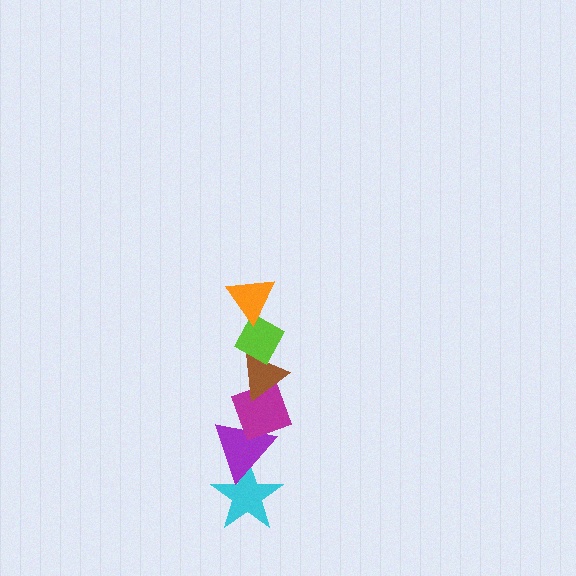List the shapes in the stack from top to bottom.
From top to bottom: the orange triangle, the lime diamond, the brown triangle, the magenta diamond, the purple triangle, the cyan star.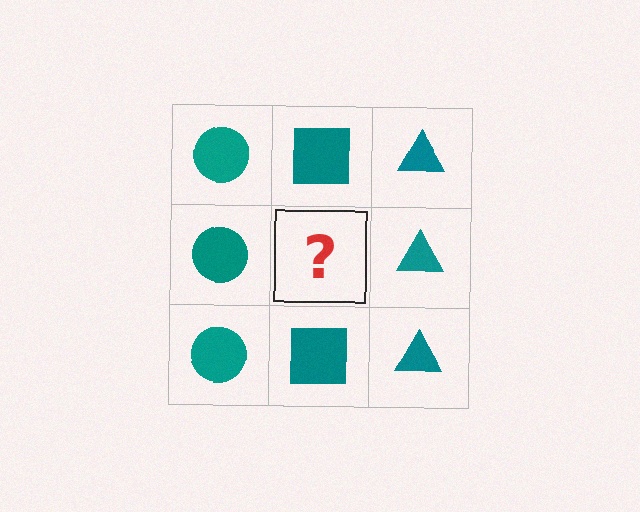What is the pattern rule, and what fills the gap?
The rule is that each column has a consistent shape. The gap should be filled with a teal square.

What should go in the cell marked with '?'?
The missing cell should contain a teal square.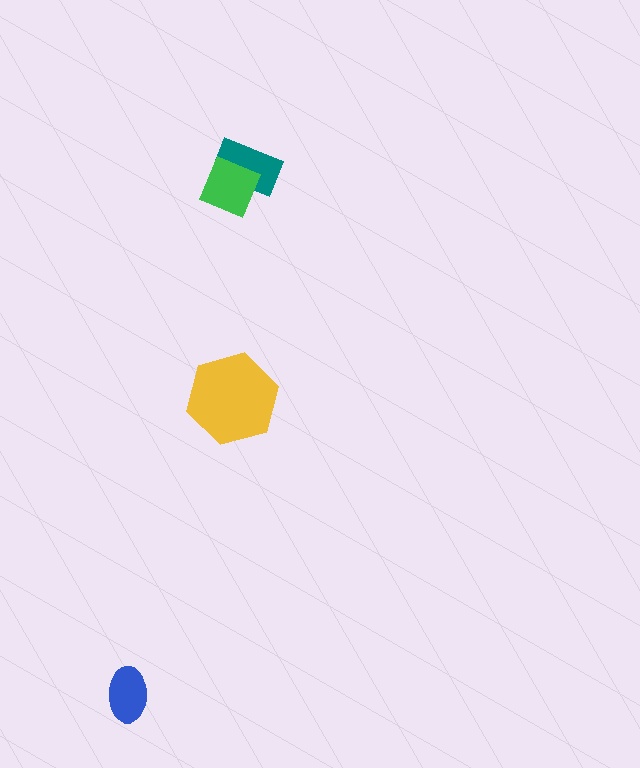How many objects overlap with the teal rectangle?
1 object overlaps with the teal rectangle.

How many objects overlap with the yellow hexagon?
0 objects overlap with the yellow hexagon.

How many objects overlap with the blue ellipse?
0 objects overlap with the blue ellipse.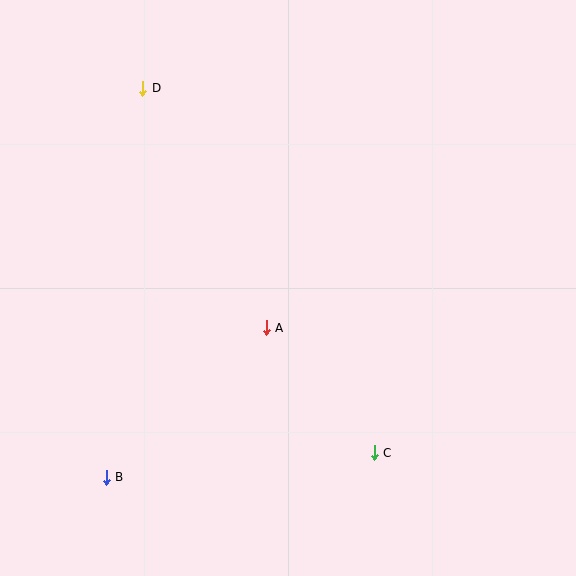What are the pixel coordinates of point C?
Point C is at (374, 453).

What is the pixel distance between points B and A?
The distance between B and A is 219 pixels.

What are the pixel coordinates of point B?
Point B is at (106, 477).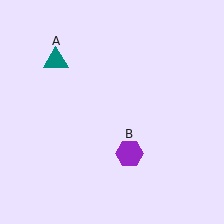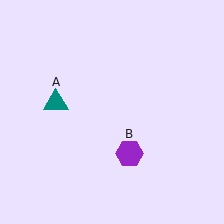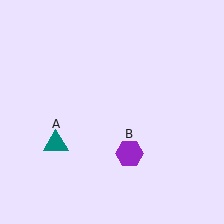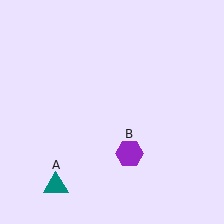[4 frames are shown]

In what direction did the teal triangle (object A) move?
The teal triangle (object A) moved down.